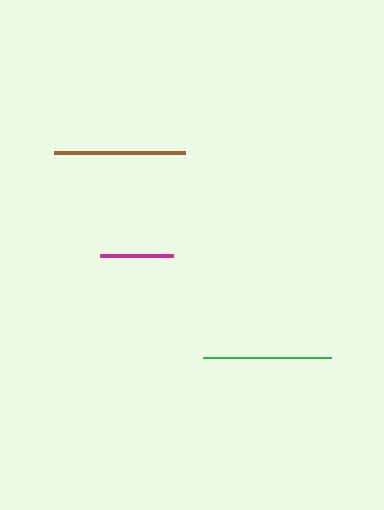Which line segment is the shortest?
The magenta line is the shortest at approximately 73 pixels.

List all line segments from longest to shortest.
From longest to shortest: brown, green, magenta.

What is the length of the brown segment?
The brown segment is approximately 131 pixels long.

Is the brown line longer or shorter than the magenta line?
The brown line is longer than the magenta line.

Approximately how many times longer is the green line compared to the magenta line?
The green line is approximately 1.8 times the length of the magenta line.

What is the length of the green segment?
The green segment is approximately 128 pixels long.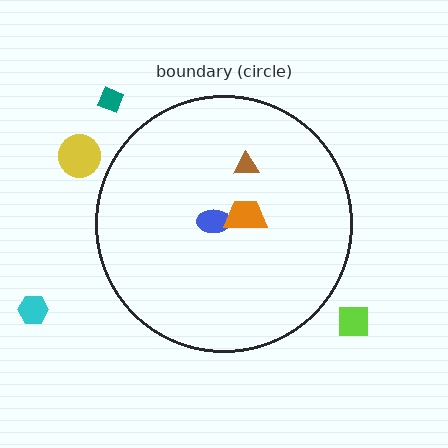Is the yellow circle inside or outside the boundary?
Outside.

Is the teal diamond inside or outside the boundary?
Outside.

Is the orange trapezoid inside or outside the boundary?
Inside.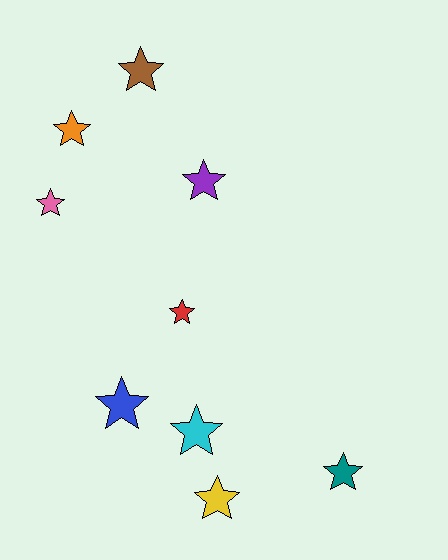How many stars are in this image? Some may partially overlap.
There are 9 stars.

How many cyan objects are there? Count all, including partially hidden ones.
There is 1 cyan object.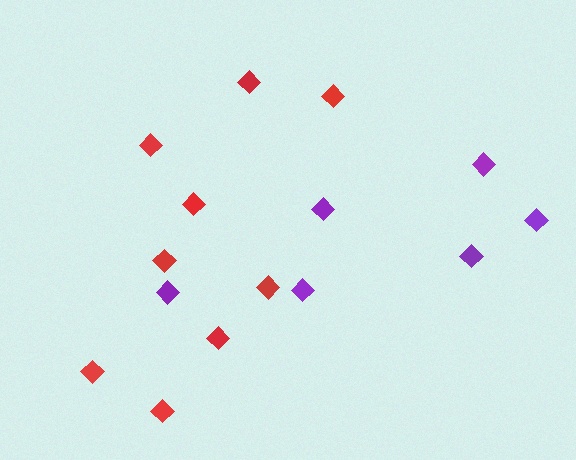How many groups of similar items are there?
There are 2 groups: one group of red diamonds (9) and one group of purple diamonds (6).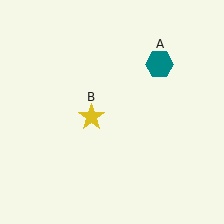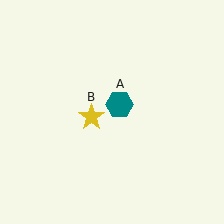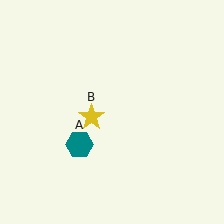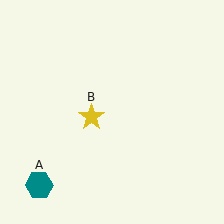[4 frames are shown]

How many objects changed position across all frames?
1 object changed position: teal hexagon (object A).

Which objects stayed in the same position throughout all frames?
Yellow star (object B) remained stationary.